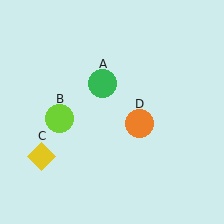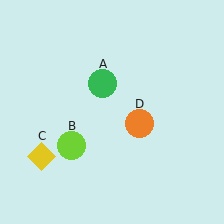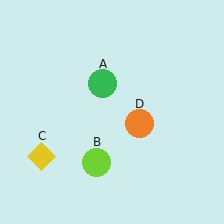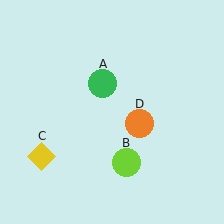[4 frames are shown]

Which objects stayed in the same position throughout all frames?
Green circle (object A) and yellow diamond (object C) and orange circle (object D) remained stationary.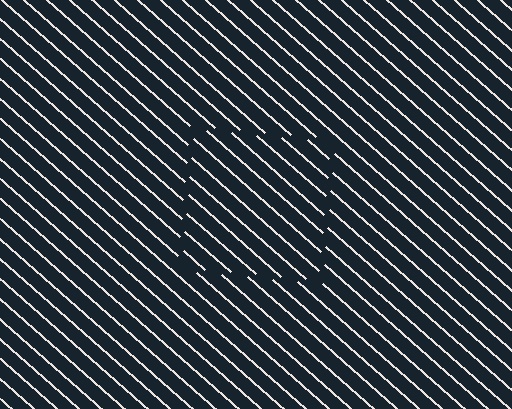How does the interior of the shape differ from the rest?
The interior of the shape contains the same grating, shifted by half a period — the contour is defined by the phase discontinuity where line-ends from the inner and outer gratings abut.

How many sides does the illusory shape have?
4 sides — the line-ends trace a square.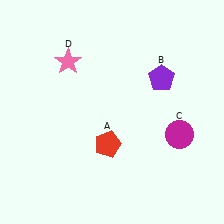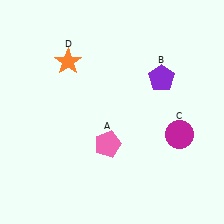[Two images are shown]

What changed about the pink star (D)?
In Image 1, D is pink. In Image 2, it changed to orange.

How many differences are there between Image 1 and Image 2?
There are 2 differences between the two images.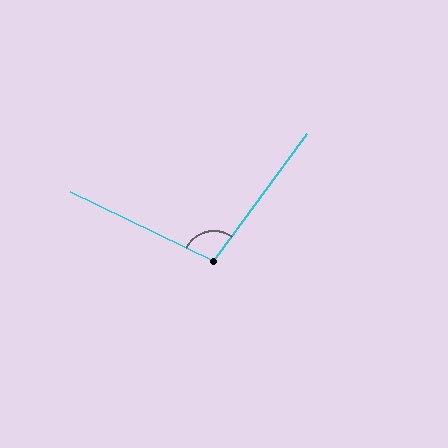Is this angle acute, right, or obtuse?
It is obtuse.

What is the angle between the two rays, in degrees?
Approximately 100 degrees.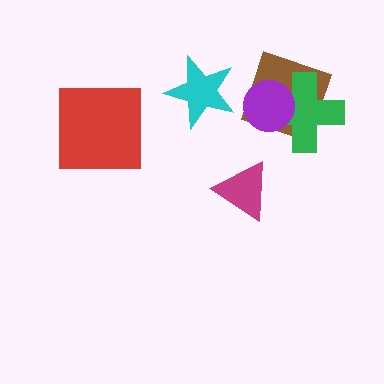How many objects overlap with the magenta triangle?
0 objects overlap with the magenta triangle.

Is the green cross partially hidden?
Yes, it is partially covered by another shape.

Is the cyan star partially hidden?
No, no other shape covers it.